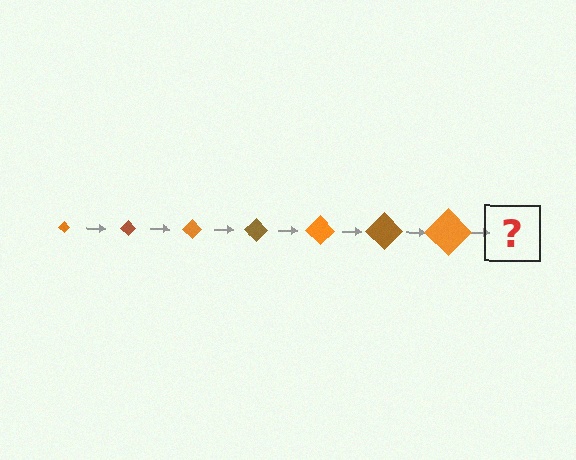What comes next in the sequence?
The next element should be a brown diamond, larger than the previous one.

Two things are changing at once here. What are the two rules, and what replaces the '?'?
The two rules are that the diamond grows larger each step and the color cycles through orange and brown. The '?' should be a brown diamond, larger than the previous one.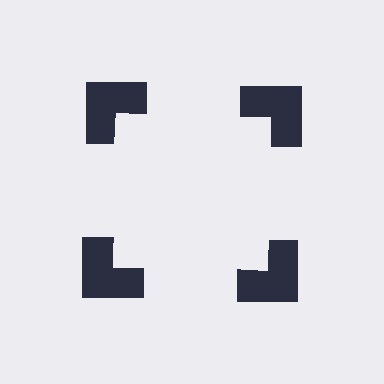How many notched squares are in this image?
There are 4 — one at each vertex of the illusory square.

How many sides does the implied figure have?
4 sides.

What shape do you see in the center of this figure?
An illusory square — its edges are inferred from the aligned wedge cuts in the notched squares, not physically drawn.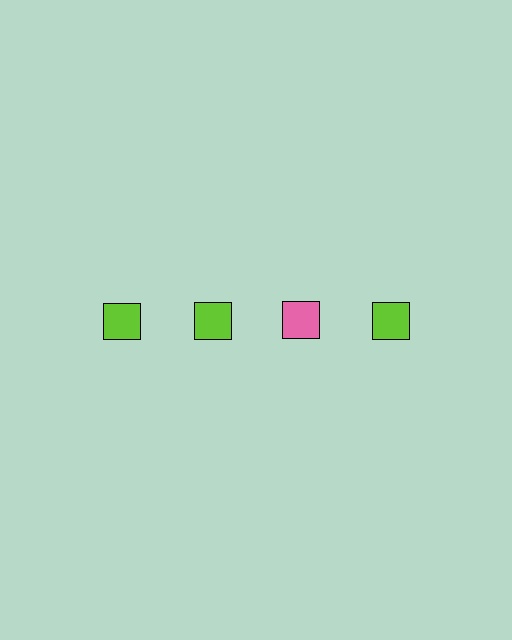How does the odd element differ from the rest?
It has a different color: pink instead of lime.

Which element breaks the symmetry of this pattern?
The pink square in the top row, center column breaks the symmetry. All other shapes are lime squares.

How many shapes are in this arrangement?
There are 4 shapes arranged in a grid pattern.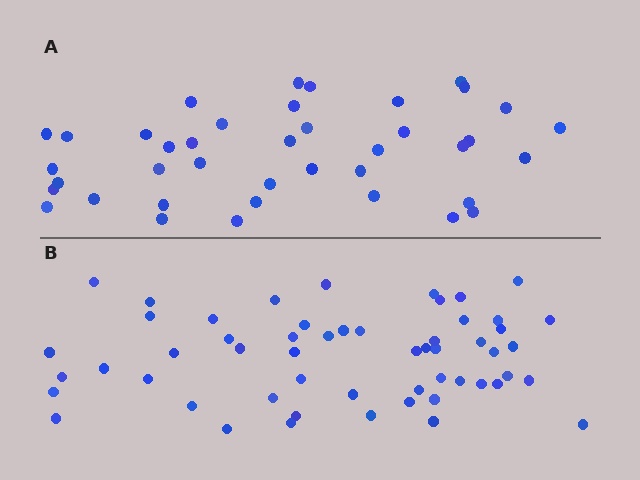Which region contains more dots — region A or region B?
Region B (the bottom region) has more dots.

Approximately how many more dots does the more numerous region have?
Region B has approximately 15 more dots than region A.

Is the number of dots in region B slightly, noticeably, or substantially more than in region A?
Region B has noticeably more, but not dramatically so. The ratio is roughly 1.4 to 1.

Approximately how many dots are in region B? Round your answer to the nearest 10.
About 60 dots. (The exact count is 55, which rounds to 60.)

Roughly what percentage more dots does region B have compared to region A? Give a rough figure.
About 40% more.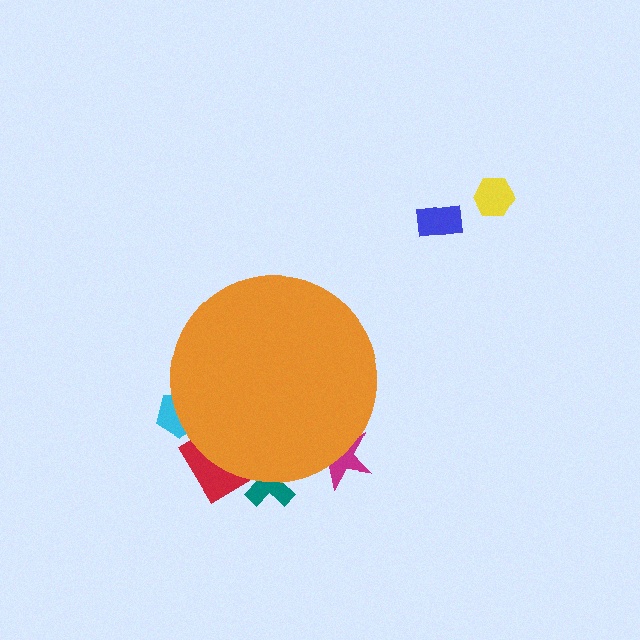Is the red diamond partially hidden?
Yes, the red diamond is partially hidden behind the orange circle.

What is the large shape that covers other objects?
An orange circle.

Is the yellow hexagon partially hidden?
No, the yellow hexagon is fully visible.